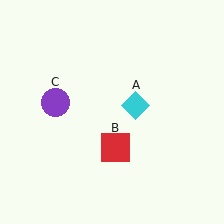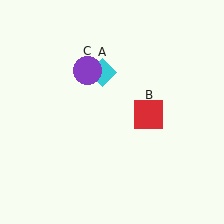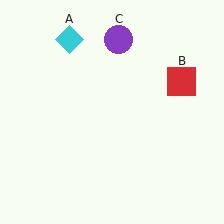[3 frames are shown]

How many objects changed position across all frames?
3 objects changed position: cyan diamond (object A), red square (object B), purple circle (object C).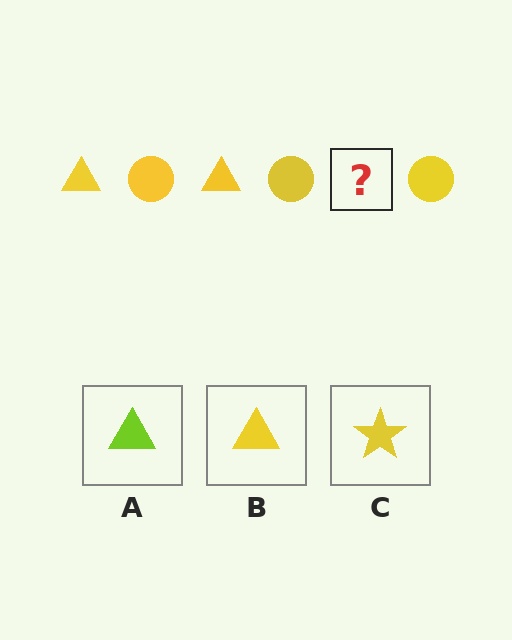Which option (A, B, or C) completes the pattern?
B.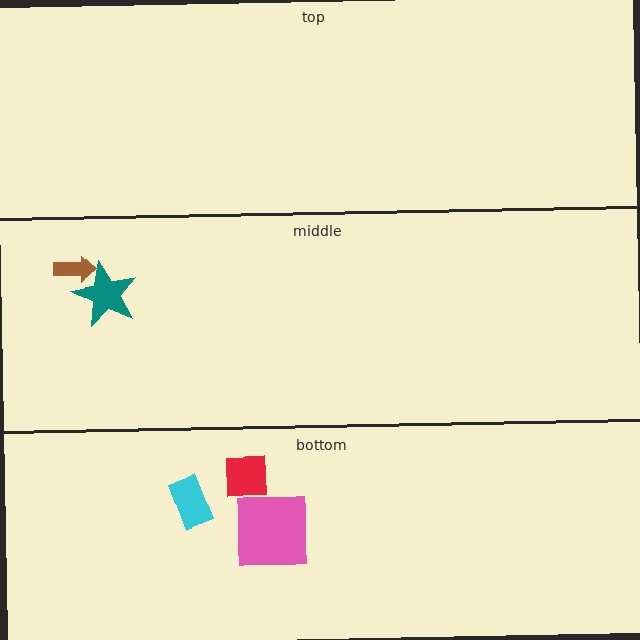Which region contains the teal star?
The middle region.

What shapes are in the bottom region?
The pink square, the cyan rectangle, the red square.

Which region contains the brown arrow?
The middle region.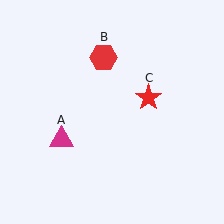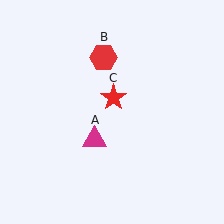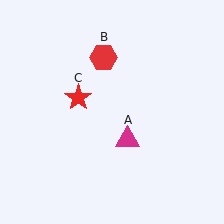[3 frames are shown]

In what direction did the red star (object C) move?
The red star (object C) moved left.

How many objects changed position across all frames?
2 objects changed position: magenta triangle (object A), red star (object C).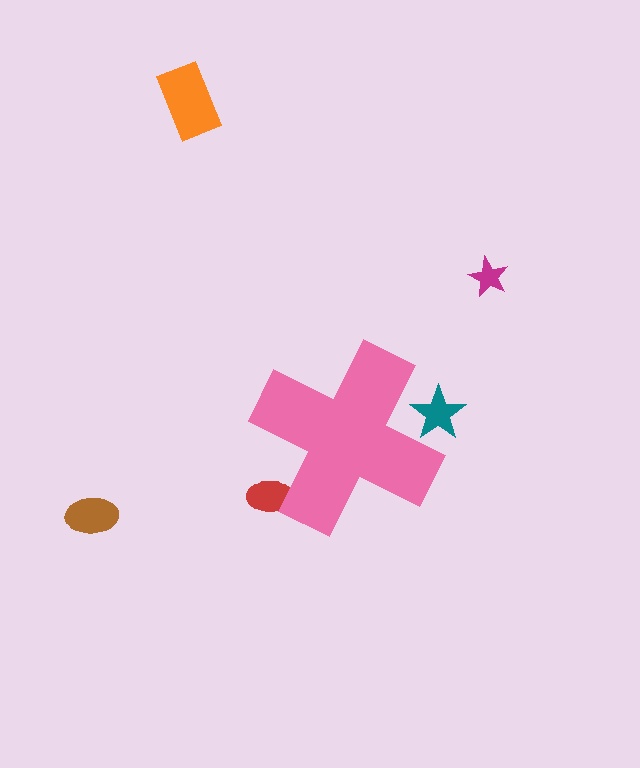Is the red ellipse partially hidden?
Yes, the red ellipse is partially hidden behind the pink cross.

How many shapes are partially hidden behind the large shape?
2 shapes are partially hidden.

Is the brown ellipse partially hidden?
No, the brown ellipse is fully visible.